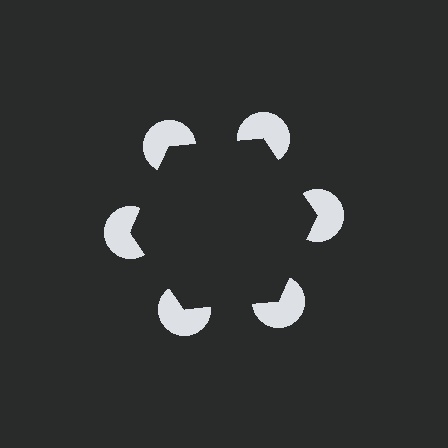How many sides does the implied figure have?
6 sides.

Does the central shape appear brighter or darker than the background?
It typically appears slightly darker than the background, even though no actual brightness change is drawn.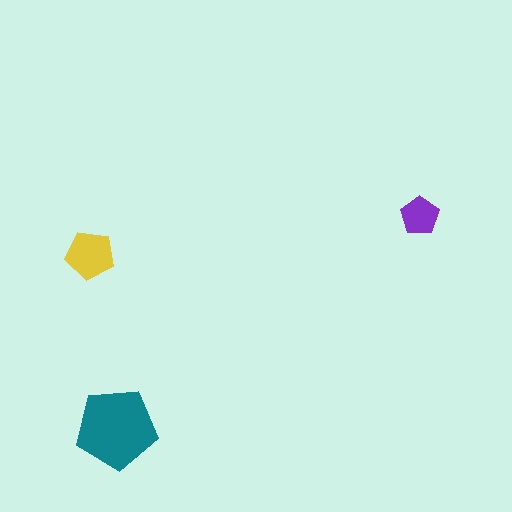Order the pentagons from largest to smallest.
the teal one, the yellow one, the purple one.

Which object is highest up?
The purple pentagon is topmost.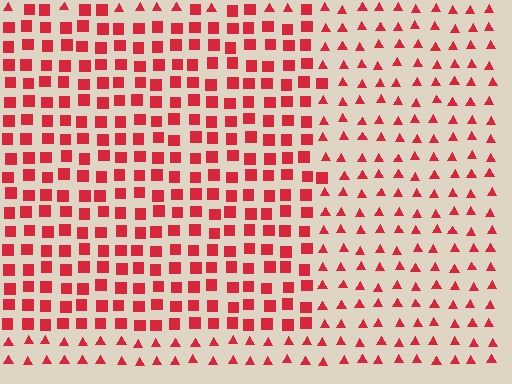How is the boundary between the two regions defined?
The boundary is defined by a change in element shape: squares inside vs. triangles outside. All elements share the same color and spacing.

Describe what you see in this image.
The image is filled with small red elements arranged in a uniform grid. A rectangle-shaped region contains squares, while the surrounding area contains triangles. The boundary is defined purely by the change in element shape.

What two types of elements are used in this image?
The image uses squares inside the rectangle region and triangles outside it.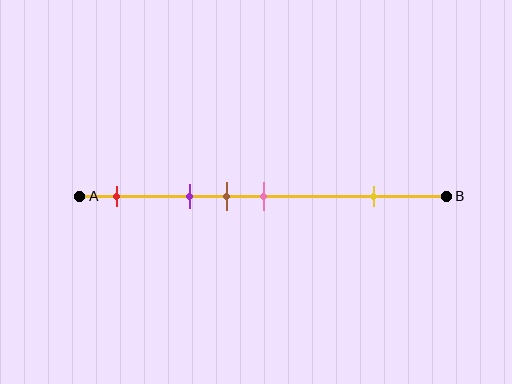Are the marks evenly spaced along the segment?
No, the marks are not evenly spaced.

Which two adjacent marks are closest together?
The brown and pink marks are the closest adjacent pair.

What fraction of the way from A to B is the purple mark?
The purple mark is approximately 30% (0.3) of the way from A to B.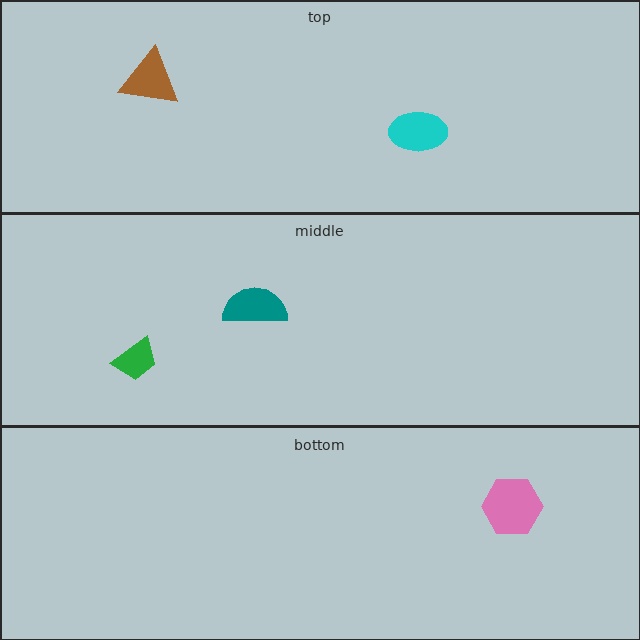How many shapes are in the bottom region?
1.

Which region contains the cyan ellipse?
The top region.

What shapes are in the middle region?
The teal semicircle, the green trapezoid.